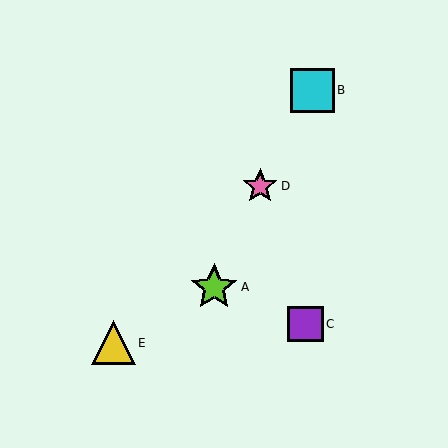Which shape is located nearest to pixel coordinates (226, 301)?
The lime star (labeled A) at (214, 287) is nearest to that location.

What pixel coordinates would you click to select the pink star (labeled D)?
Click at (260, 186) to select the pink star D.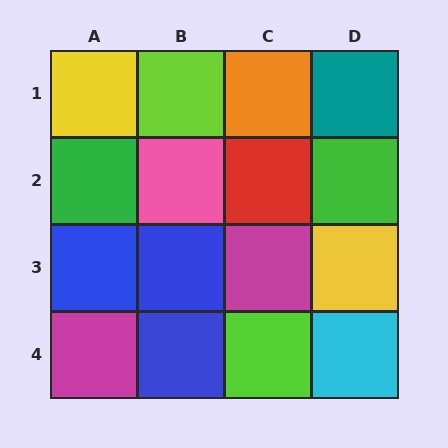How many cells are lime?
2 cells are lime.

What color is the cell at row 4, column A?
Magenta.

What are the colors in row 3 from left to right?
Blue, blue, magenta, yellow.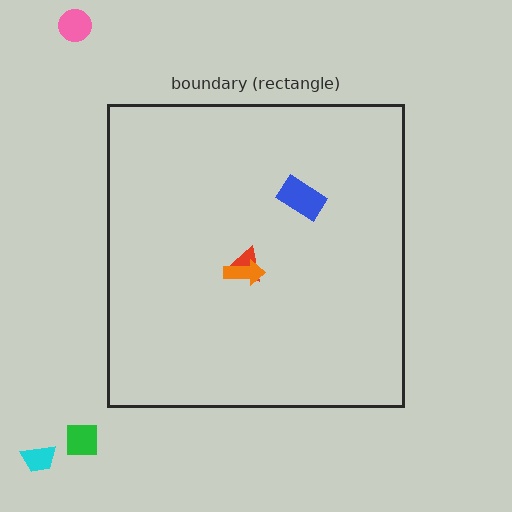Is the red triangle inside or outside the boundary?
Inside.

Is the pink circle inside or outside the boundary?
Outside.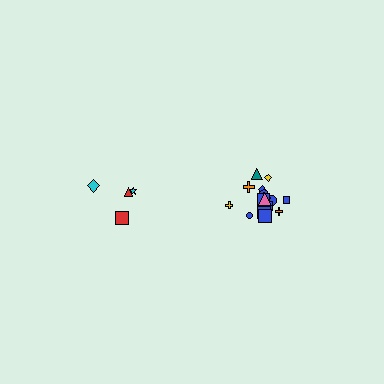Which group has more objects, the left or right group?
The right group.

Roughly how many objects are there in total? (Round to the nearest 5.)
Roughly 20 objects in total.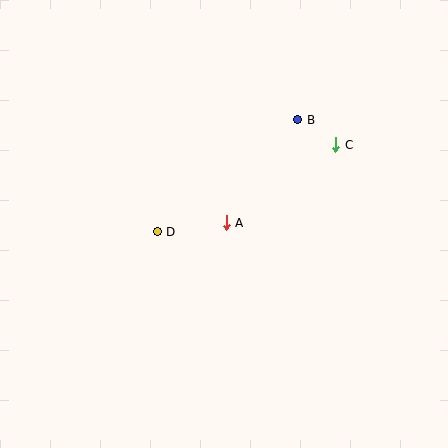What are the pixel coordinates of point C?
Point C is at (336, 145).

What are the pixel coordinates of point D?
Point D is at (157, 232).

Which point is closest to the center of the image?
Point A at (226, 223) is closest to the center.